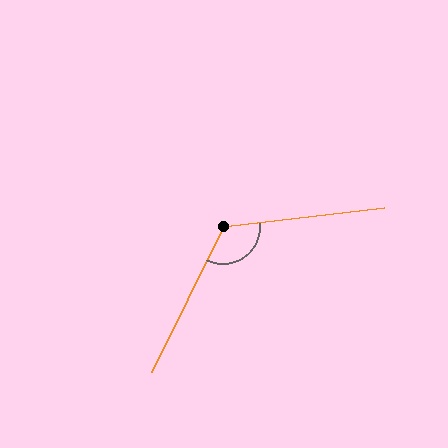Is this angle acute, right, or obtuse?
It is obtuse.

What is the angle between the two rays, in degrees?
Approximately 123 degrees.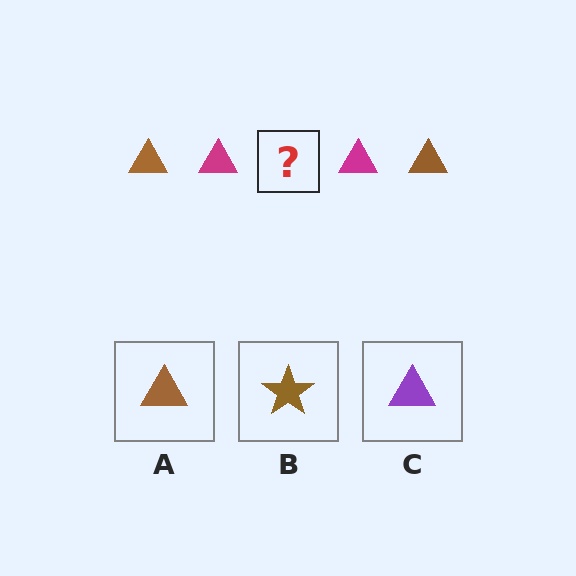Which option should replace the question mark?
Option A.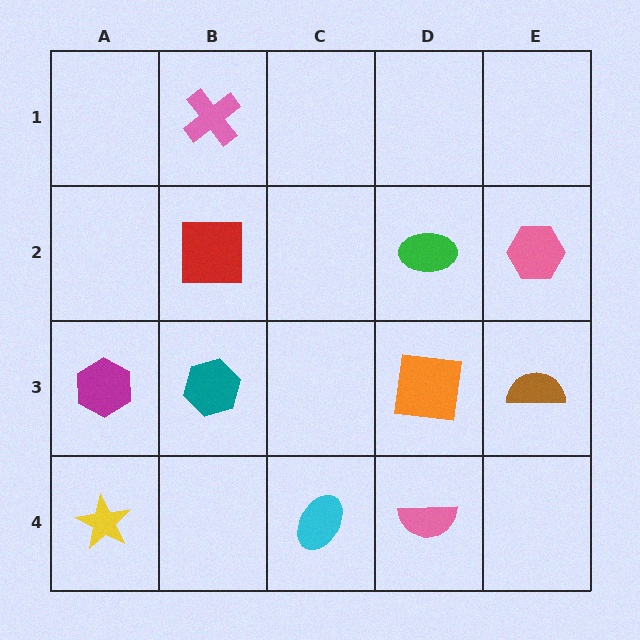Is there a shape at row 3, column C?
No, that cell is empty.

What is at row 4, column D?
A pink semicircle.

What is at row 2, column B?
A red square.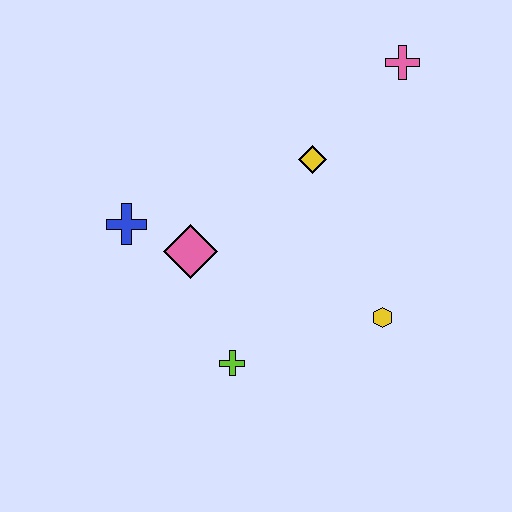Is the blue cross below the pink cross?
Yes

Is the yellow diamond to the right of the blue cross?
Yes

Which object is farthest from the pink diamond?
The pink cross is farthest from the pink diamond.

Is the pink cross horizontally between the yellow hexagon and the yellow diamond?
No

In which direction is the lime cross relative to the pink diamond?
The lime cross is below the pink diamond.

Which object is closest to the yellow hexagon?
The lime cross is closest to the yellow hexagon.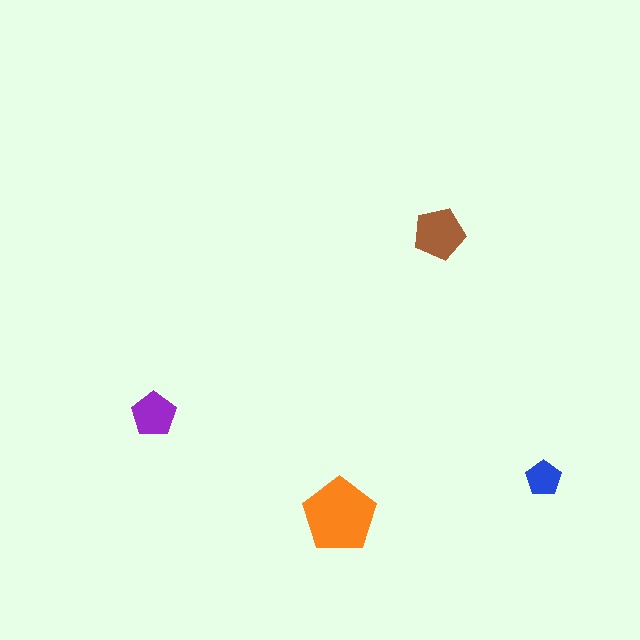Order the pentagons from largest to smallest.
the orange one, the brown one, the purple one, the blue one.